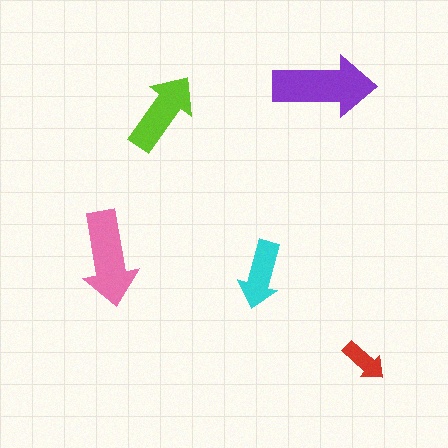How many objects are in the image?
There are 5 objects in the image.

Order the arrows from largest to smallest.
the purple one, the pink one, the lime one, the cyan one, the red one.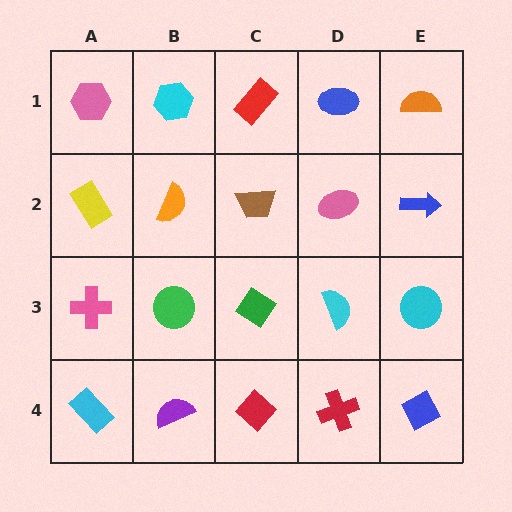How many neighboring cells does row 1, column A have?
2.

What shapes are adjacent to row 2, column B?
A cyan hexagon (row 1, column B), a green circle (row 3, column B), a yellow rectangle (row 2, column A), a brown trapezoid (row 2, column C).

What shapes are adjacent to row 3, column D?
A pink ellipse (row 2, column D), a red cross (row 4, column D), a green diamond (row 3, column C), a cyan circle (row 3, column E).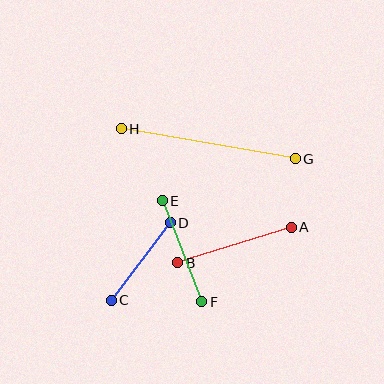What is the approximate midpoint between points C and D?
The midpoint is at approximately (141, 262) pixels.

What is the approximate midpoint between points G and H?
The midpoint is at approximately (208, 144) pixels.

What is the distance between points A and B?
The distance is approximately 119 pixels.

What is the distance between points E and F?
The distance is approximately 109 pixels.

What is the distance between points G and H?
The distance is approximately 177 pixels.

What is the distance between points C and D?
The distance is approximately 97 pixels.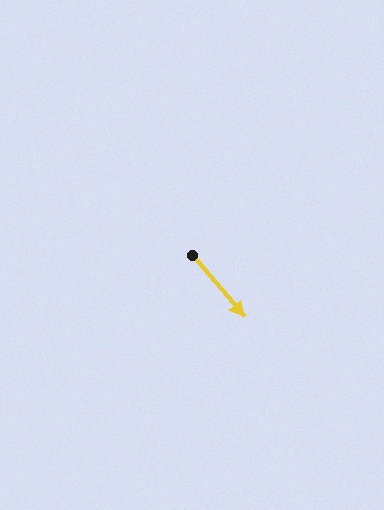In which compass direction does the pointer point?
Southeast.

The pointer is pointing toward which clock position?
Roughly 5 o'clock.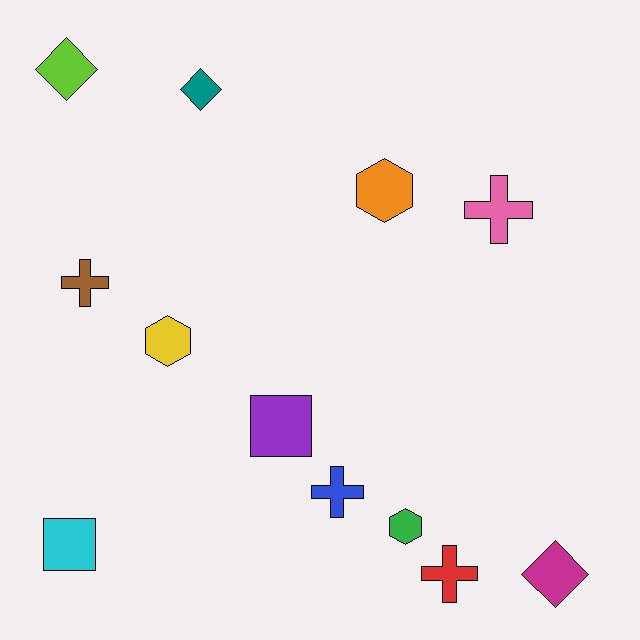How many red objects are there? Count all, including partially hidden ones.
There is 1 red object.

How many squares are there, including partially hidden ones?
There are 2 squares.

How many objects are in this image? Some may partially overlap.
There are 12 objects.